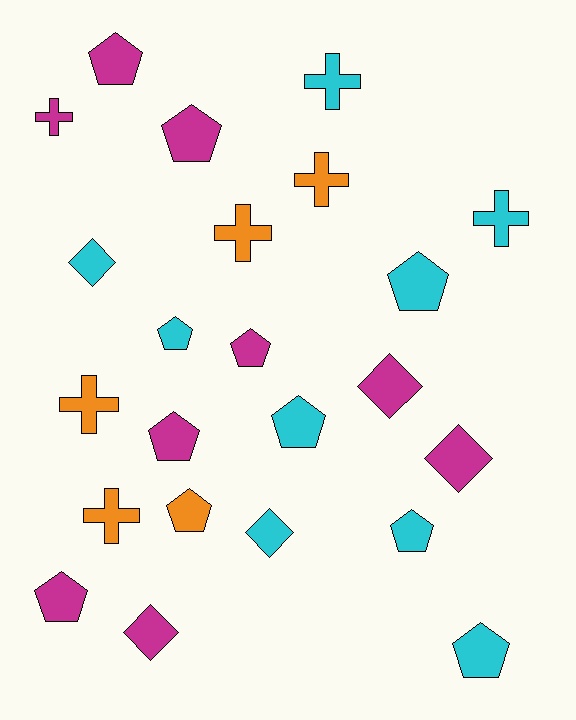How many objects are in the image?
There are 23 objects.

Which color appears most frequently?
Cyan, with 9 objects.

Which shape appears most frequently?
Pentagon, with 11 objects.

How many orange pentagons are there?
There is 1 orange pentagon.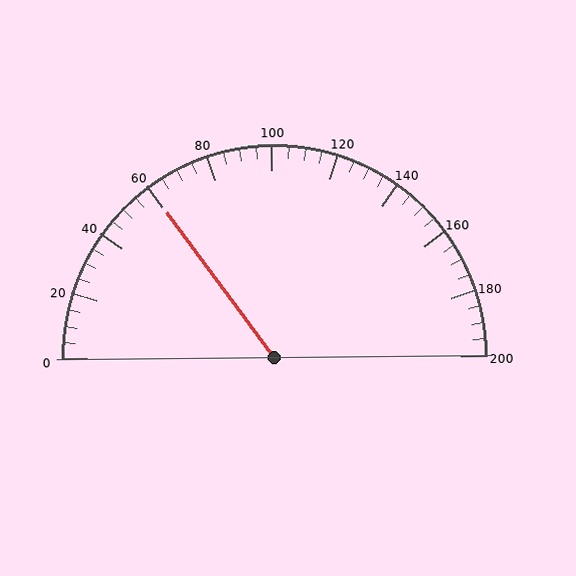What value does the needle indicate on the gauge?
The needle indicates approximately 60.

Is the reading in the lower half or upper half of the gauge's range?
The reading is in the lower half of the range (0 to 200).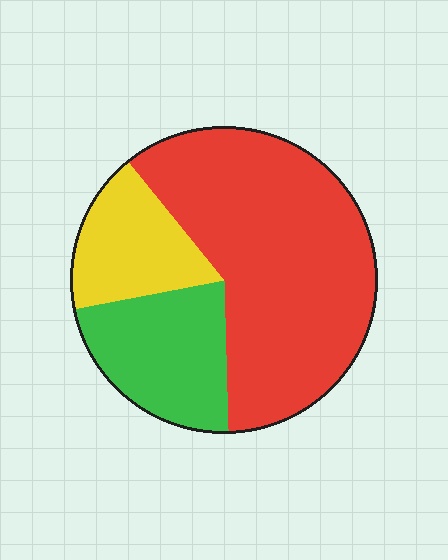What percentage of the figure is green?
Green takes up about one fifth (1/5) of the figure.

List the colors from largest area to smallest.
From largest to smallest: red, green, yellow.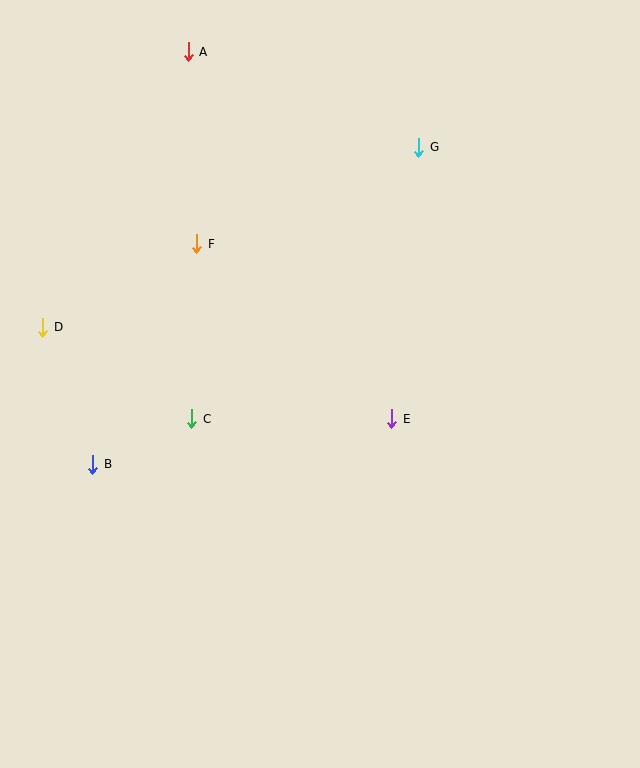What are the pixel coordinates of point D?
Point D is at (43, 327).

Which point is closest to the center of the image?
Point E at (392, 419) is closest to the center.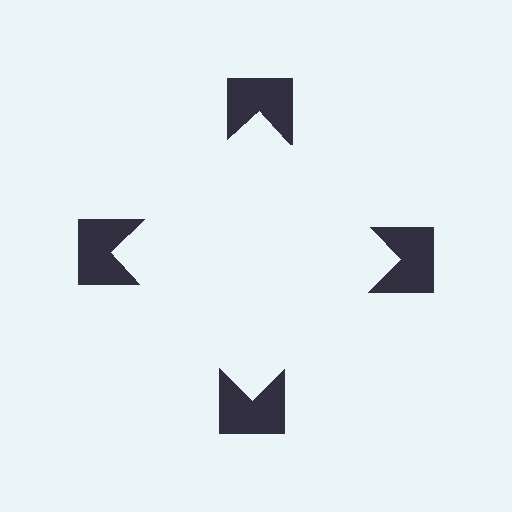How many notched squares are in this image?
There are 4 — one at each vertex of the illusory square.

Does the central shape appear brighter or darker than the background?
It typically appears slightly brighter than the background, even though no actual brightness change is drawn.